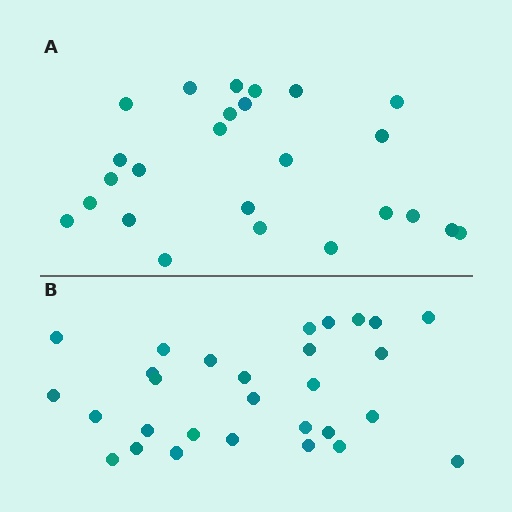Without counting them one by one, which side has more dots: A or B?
Region B (the bottom region) has more dots.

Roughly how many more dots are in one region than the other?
Region B has about 4 more dots than region A.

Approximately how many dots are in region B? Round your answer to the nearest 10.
About 30 dots. (The exact count is 29, which rounds to 30.)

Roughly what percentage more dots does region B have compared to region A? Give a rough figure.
About 15% more.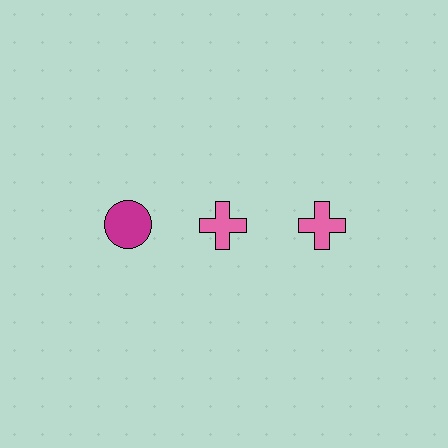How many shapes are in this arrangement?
There are 3 shapes arranged in a grid pattern.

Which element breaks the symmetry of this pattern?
The magenta circle in the top row, leftmost column breaks the symmetry. All other shapes are pink crosses.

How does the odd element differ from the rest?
It differs in both color (magenta instead of pink) and shape (circle instead of cross).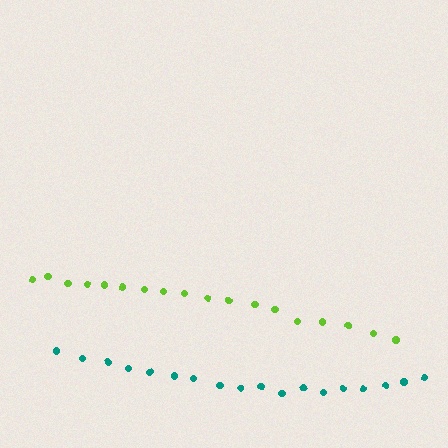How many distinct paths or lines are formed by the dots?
There are 2 distinct paths.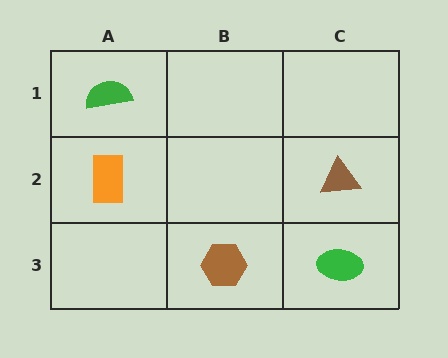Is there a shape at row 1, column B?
No, that cell is empty.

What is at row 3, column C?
A green ellipse.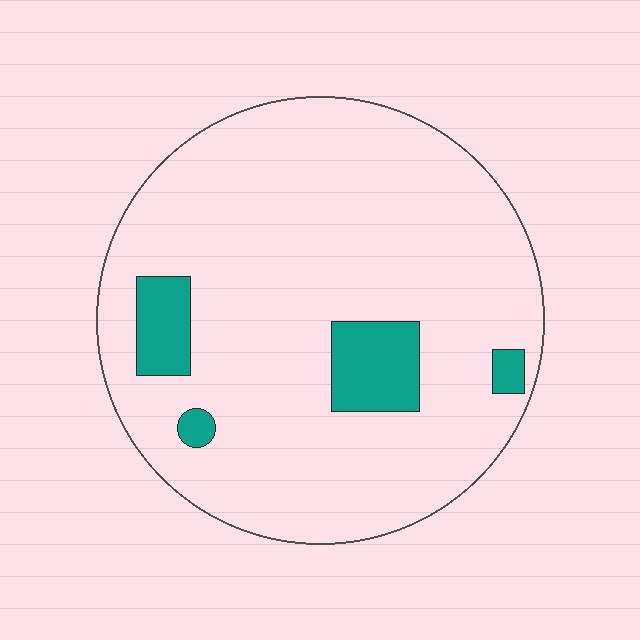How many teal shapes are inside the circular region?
4.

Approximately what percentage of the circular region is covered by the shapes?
Approximately 10%.